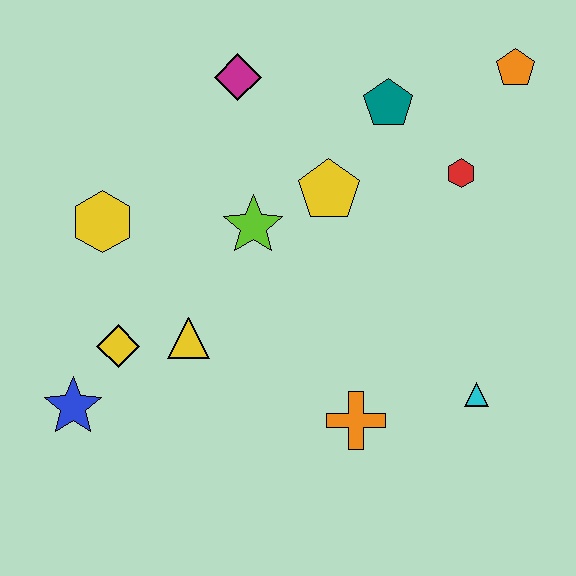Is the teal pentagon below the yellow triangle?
No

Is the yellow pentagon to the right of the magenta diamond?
Yes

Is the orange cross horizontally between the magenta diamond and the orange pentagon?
Yes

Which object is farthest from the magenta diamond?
The cyan triangle is farthest from the magenta diamond.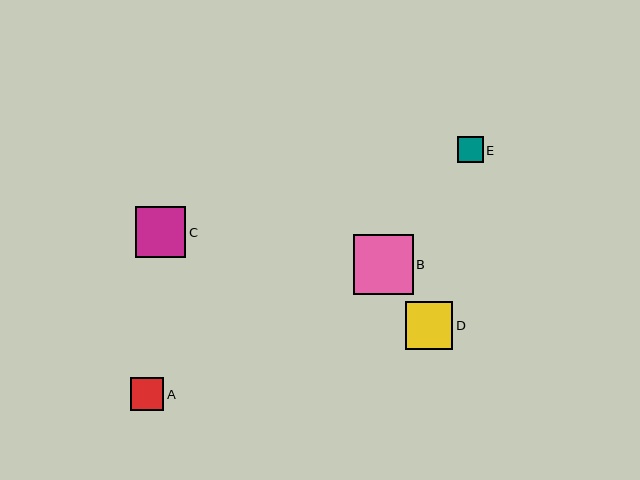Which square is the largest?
Square B is the largest with a size of approximately 60 pixels.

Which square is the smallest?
Square E is the smallest with a size of approximately 26 pixels.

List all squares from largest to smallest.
From largest to smallest: B, C, D, A, E.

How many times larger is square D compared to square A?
Square D is approximately 1.4 times the size of square A.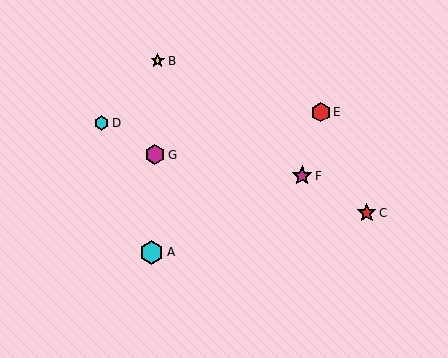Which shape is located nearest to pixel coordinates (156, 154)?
The magenta hexagon (labeled G) at (155, 155) is nearest to that location.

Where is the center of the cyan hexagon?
The center of the cyan hexagon is at (102, 123).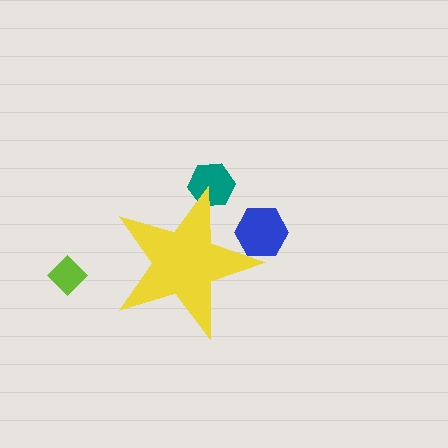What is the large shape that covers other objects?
A yellow star.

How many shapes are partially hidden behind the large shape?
2 shapes are partially hidden.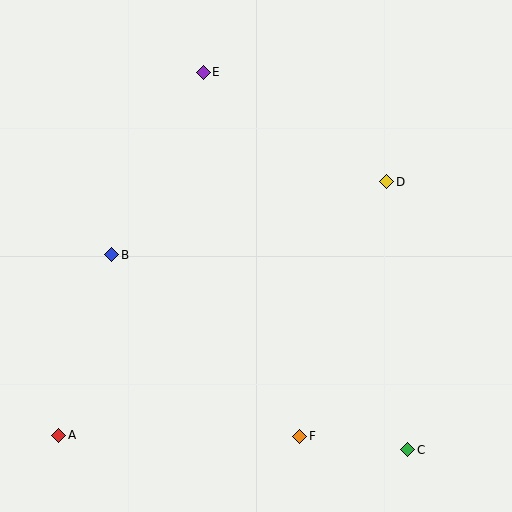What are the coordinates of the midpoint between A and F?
The midpoint between A and F is at (179, 436).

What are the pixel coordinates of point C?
Point C is at (408, 450).